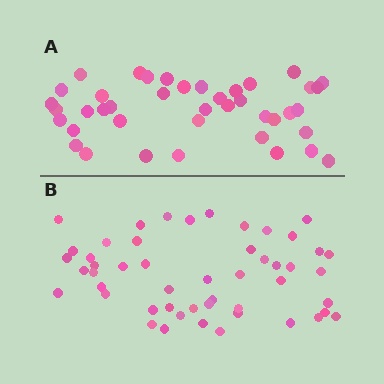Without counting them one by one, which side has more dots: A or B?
Region B (the bottom region) has more dots.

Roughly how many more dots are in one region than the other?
Region B has roughly 8 or so more dots than region A.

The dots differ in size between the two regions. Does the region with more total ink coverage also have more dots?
No. Region A has more total ink coverage because its dots are larger, but region B actually contains more individual dots. Total area can be misleading — the number of items is what matters here.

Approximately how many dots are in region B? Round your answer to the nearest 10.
About 50 dots.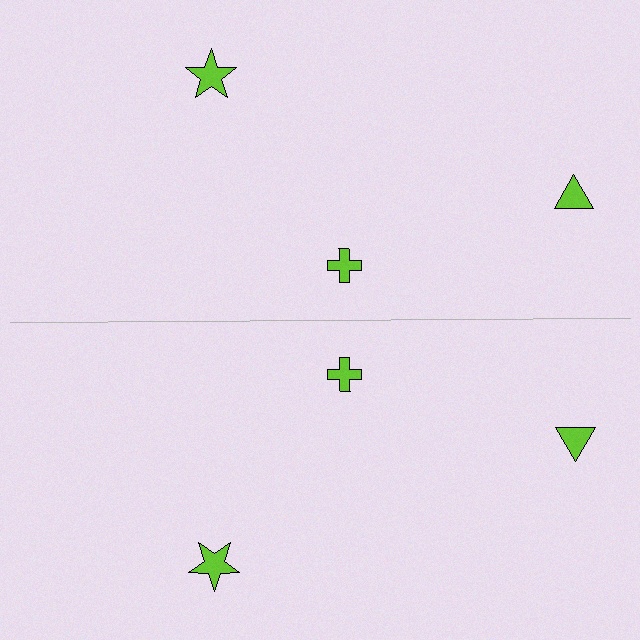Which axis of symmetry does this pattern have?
The pattern has a horizontal axis of symmetry running through the center of the image.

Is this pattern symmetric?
Yes, this pattern has bilateral (reflection) symmetry.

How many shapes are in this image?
There are 6 shapes in this image.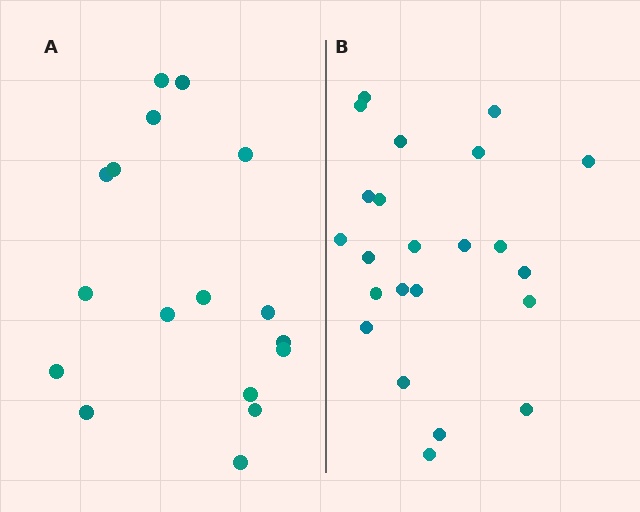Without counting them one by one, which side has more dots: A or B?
Region B (the right region) has more dots.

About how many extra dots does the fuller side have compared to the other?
Region B has about 6 more dots than region A.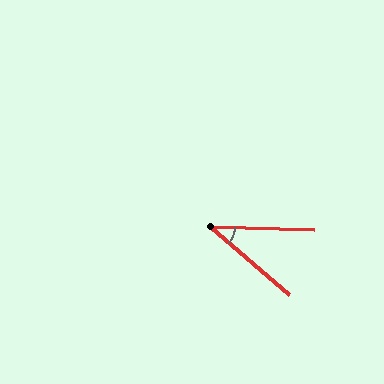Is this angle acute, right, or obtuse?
It is acute.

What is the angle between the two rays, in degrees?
Approximately 39 degrees.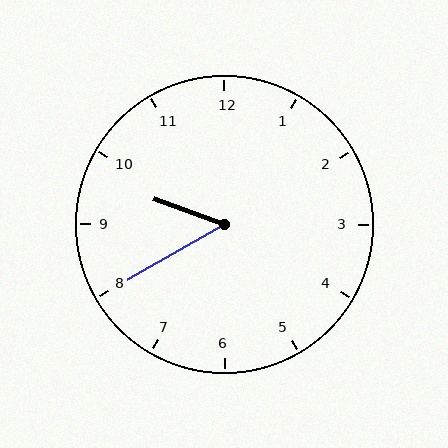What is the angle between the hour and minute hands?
Approximately 50 degrees.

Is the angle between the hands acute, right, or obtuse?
It is acute.